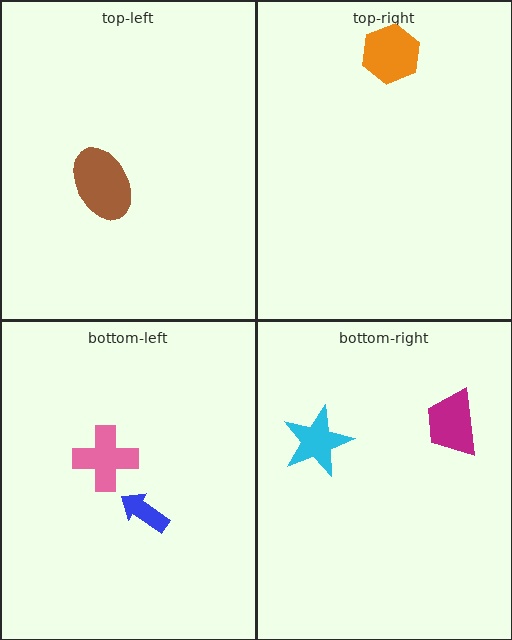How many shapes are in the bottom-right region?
2.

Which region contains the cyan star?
The bottom-right region.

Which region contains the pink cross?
The bottom-left region.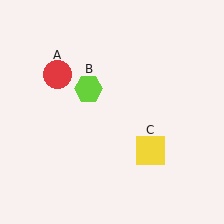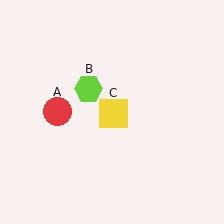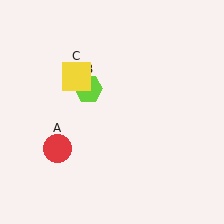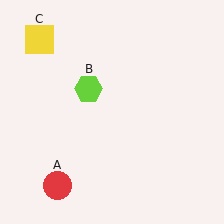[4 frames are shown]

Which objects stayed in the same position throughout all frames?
Lime hexagon (object B) remained stationary.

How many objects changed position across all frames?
2 objects changed position: red circle (object A), yellow square (object C).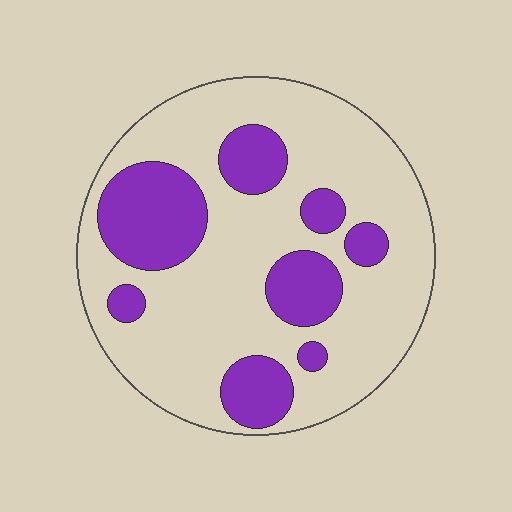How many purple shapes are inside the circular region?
8.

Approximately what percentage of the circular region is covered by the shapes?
Approximately 25%.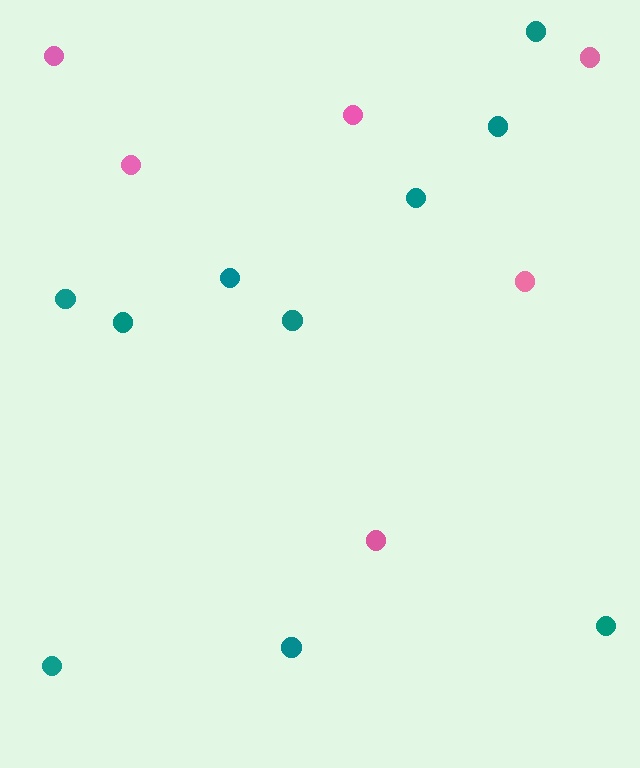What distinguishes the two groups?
There are 2 groups: one group of teal circles (10) and one group of pink circles (6).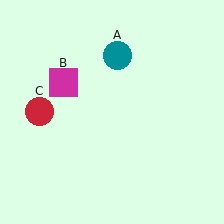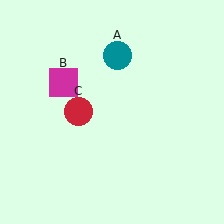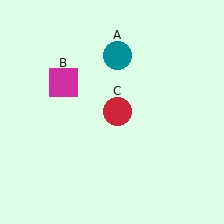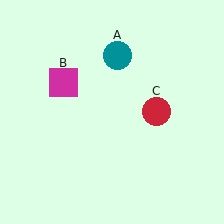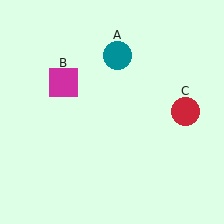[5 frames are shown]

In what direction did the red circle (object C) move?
The red circle (object C) moved right.